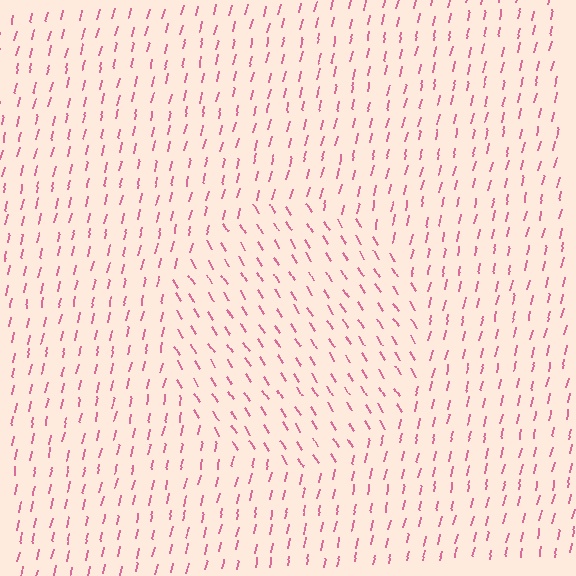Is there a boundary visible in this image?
Yes, there is a texture boundary formed by a change in line orientation.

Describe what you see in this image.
The image is filled with small pink line segments. A circle region in the image has lines oriented differently from the surrounding lines, creating a visible texture boundary.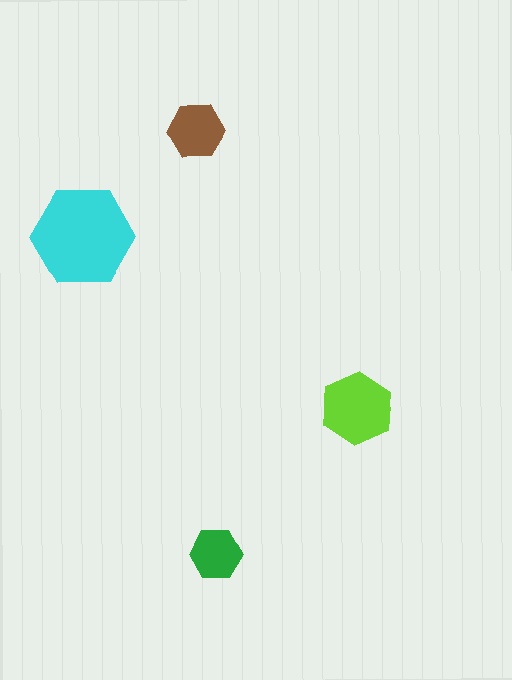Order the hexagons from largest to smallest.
the cyan one, the lime one, the brown one, the green one.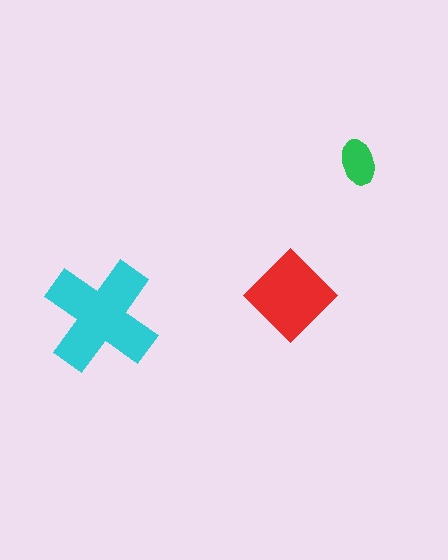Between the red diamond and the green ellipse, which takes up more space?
The red diamond.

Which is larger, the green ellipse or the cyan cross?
The cyan cross.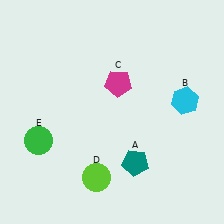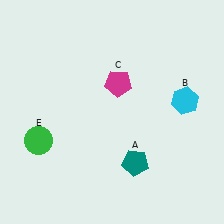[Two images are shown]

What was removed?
The lime circle (D) was removed in Image 2.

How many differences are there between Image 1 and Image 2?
There is 1 difference between the two images.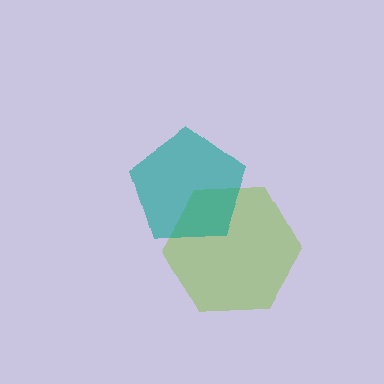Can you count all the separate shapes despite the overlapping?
Yes, there are 2 separate shapes.